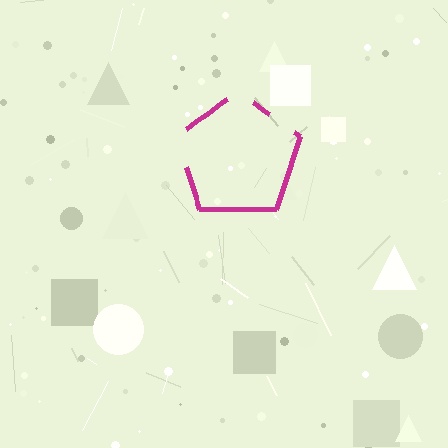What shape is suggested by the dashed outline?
The dashed outline suggests a pentagon.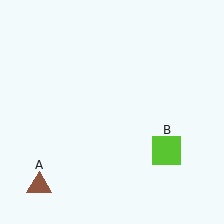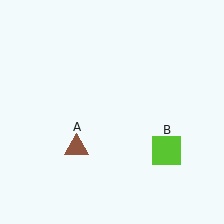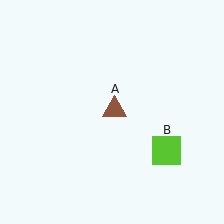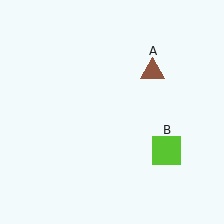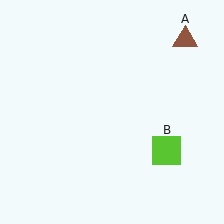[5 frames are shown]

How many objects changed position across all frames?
1 object changed position: brown triangle (object A).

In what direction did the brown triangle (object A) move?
The brown triangle (object A) moved up and to the right.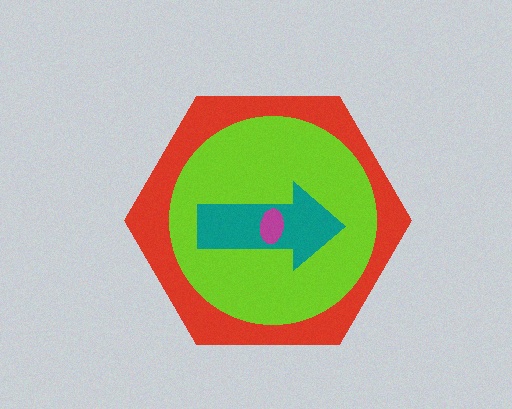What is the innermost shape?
The magenta ellipse.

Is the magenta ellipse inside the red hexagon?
Yes.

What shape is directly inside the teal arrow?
The magenta ellipse.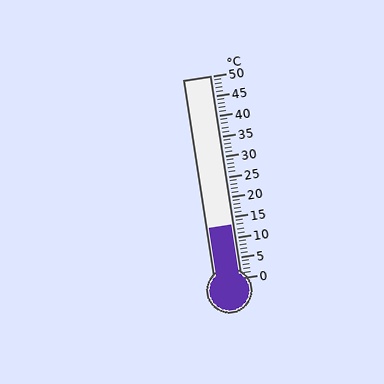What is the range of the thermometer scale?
The thermometer scale ranges from 0°C to 50°C.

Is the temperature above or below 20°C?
The temperature is below 20°C.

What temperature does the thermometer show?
The thermometer shows approximately 13°C.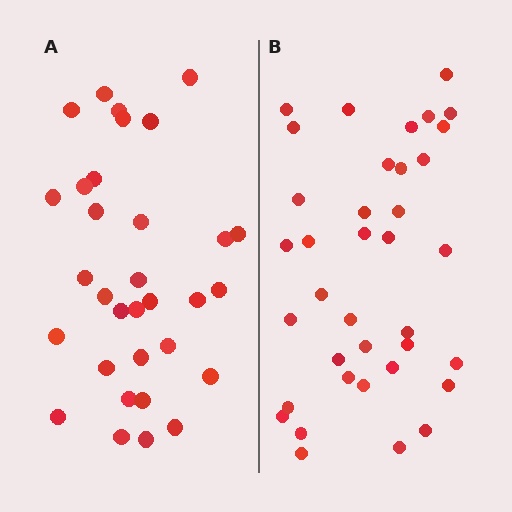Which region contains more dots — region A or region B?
Region B (the right region) has more dots.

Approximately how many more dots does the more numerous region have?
Region B has about 5 more dots than region A.